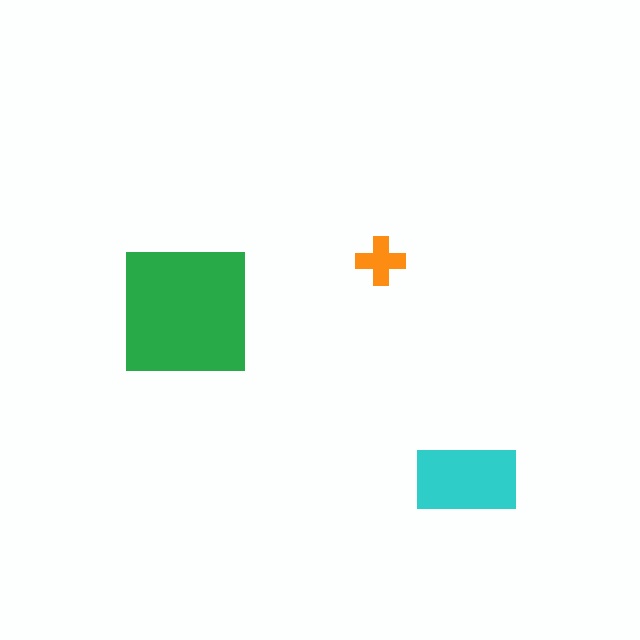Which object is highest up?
The orange cross is topmost.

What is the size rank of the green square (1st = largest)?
1st.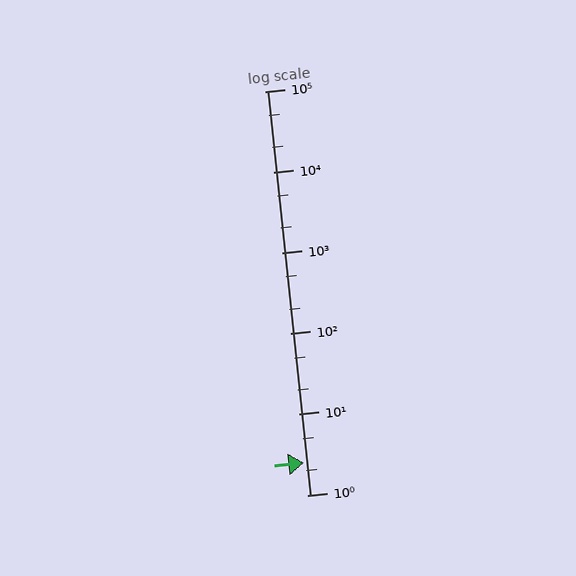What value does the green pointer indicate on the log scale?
The pointer indicates approximately 2.5.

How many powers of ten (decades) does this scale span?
The scale spans 5 decades, from 1 to 100000.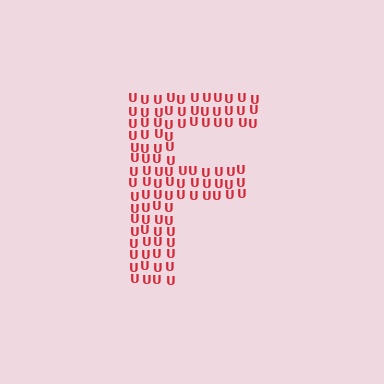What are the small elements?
The small elements are letter U's.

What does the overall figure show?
The overall figure shows the letter F.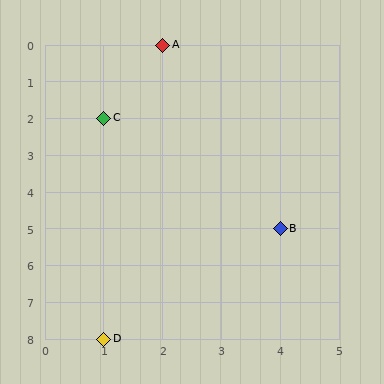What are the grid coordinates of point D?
Point D is at grid coordinates (1, 8).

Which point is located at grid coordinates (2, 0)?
Point A is at (2, 0).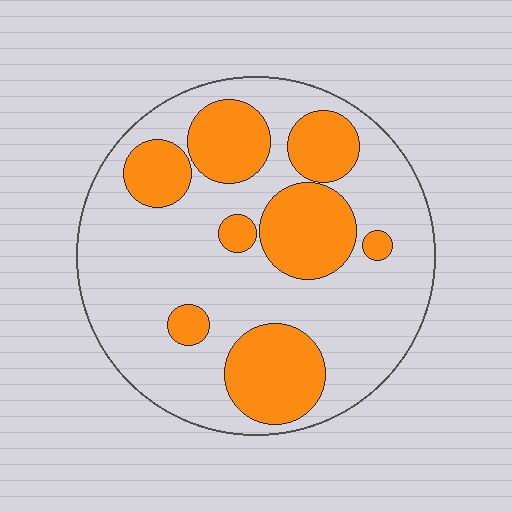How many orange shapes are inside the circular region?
8.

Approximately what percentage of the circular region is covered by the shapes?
Approximately 30%.